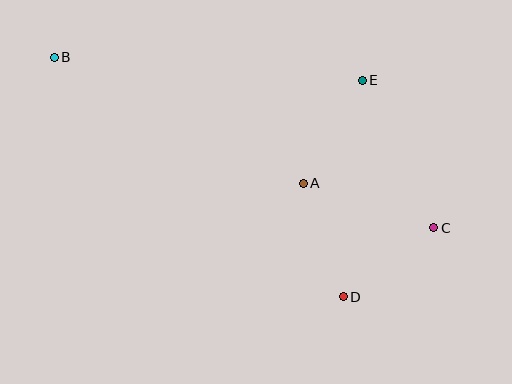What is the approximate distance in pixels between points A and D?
The distance between A and D is approximately 120 pixels.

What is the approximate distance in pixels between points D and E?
The distance between D and E is approximately 217 pixels.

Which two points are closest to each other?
Points C and D are closest to each other.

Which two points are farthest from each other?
Points B and C are farthest from each other.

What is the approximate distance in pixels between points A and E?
The distance between A and E is approximately 118 pixels.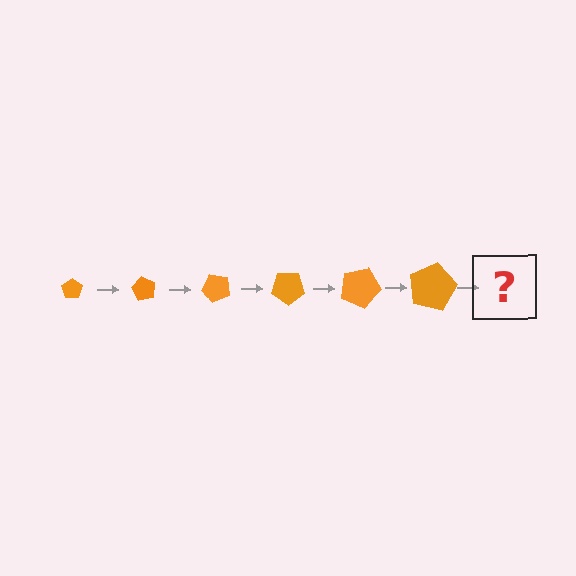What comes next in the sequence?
The next element should be a pentagon, larger than the previous one and rotated 360 degrees from the start.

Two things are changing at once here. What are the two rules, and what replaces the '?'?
The two rules are that the pentagon grows larger each step and it rotates 60 degrees each step. The '?' should be a pentagon, larger than the previous one and rotated 360 degrees from the start.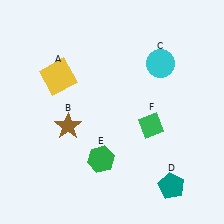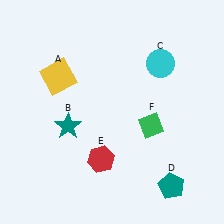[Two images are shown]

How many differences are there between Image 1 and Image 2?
There are 2 differences between the two images.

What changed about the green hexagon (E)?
In Image 1, E is green. In Image 2, it changed to red.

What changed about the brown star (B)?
In Image 1, B is brown. In Image 2, it changed to teal.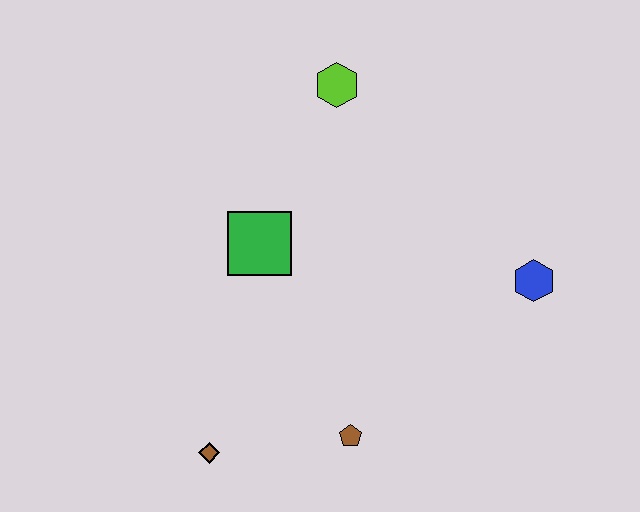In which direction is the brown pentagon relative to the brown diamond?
The brown pentagon is to the right of the brown diamond.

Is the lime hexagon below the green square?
No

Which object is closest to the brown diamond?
The brown pentagon is closest to the brown diamond.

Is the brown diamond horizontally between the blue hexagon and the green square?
No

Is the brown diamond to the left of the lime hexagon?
Yes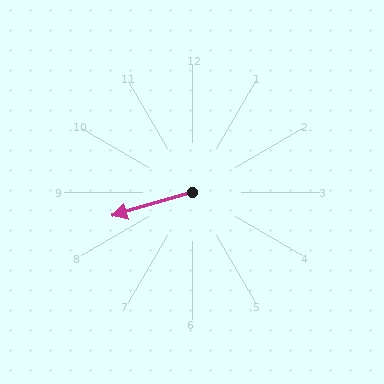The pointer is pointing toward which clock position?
Roughly 8 o'clock.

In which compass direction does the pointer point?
West.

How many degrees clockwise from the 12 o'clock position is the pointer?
Approximately 254 degrees.